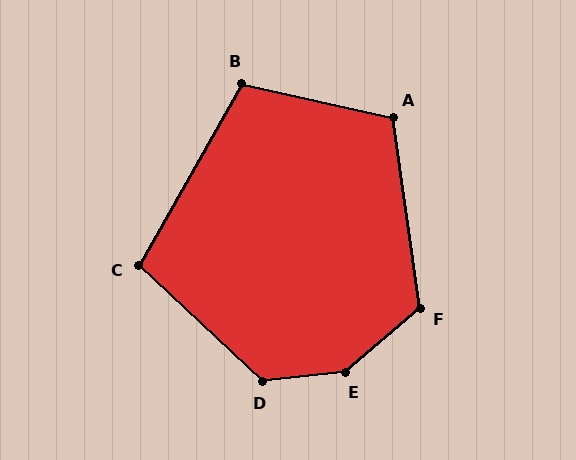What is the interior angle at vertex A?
Approximately 111 degrees (obtuse).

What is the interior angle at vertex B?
Approximately 107 degrees (obtuse).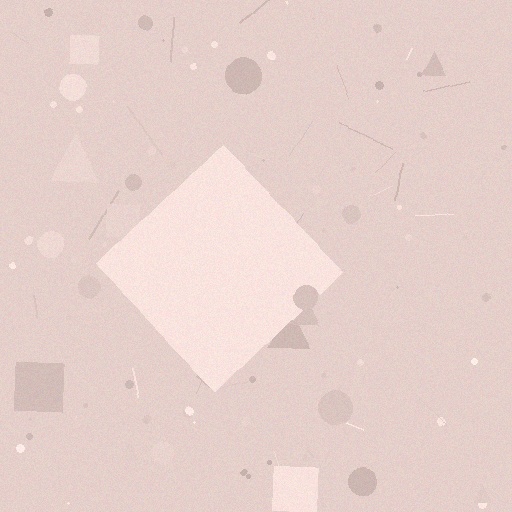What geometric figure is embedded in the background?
A diamond is embedded in the background.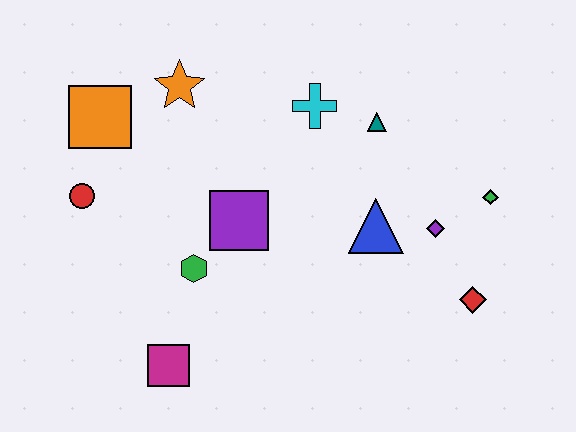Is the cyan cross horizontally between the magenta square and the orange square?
No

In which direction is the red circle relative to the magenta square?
The red circle is above the magenta square.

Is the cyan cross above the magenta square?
Yes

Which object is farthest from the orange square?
The red diamond is farthest from the orange square.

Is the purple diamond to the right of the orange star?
Yes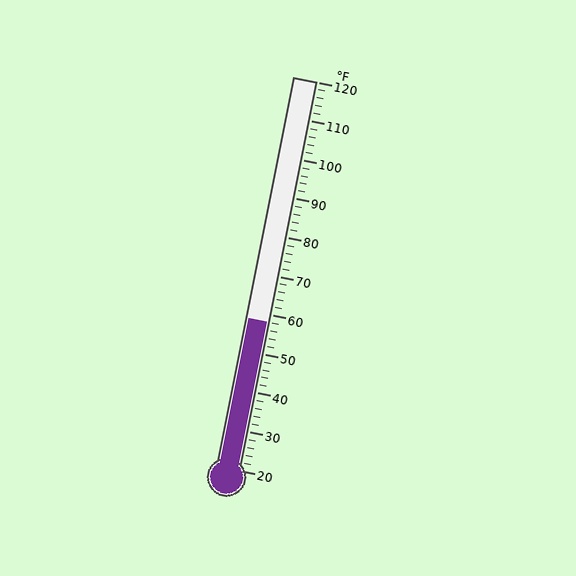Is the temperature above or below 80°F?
The temperature is below 80°F.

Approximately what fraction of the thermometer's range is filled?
The thermometer is filled to approximately 40% of its range.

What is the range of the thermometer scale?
The thermometer scale ranges from 20°F to 120°F.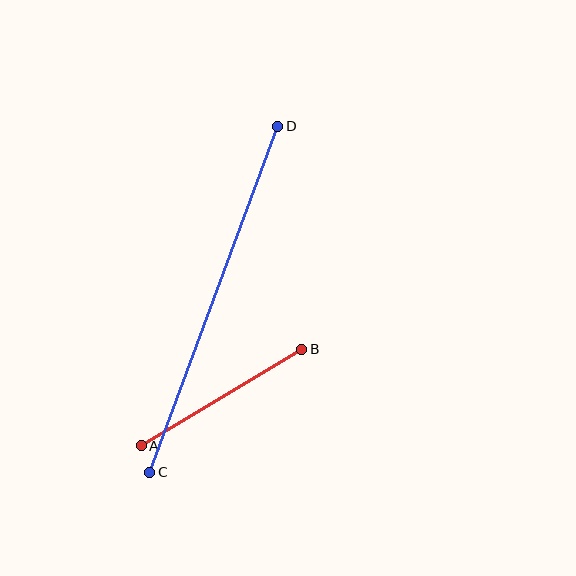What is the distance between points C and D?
The distance is approximately 369 pixels.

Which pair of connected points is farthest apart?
Points C and D are farthest apart.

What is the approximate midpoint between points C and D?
The midpoint is at approximately (214, 299) pixels.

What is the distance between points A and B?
The distance is approximately 187 pixels.